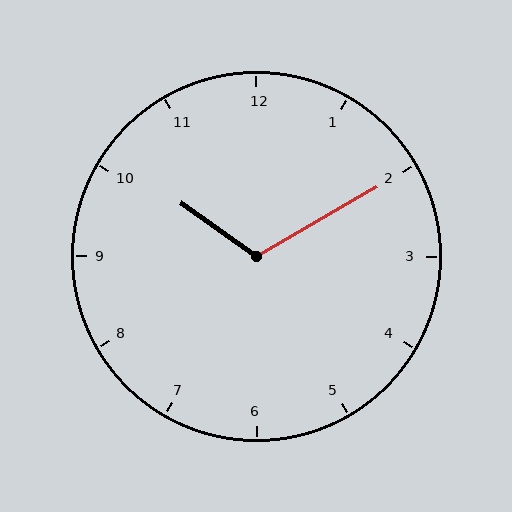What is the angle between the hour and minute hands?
Approximately 115 degrees.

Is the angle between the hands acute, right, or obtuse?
It is obtuse.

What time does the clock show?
10:10.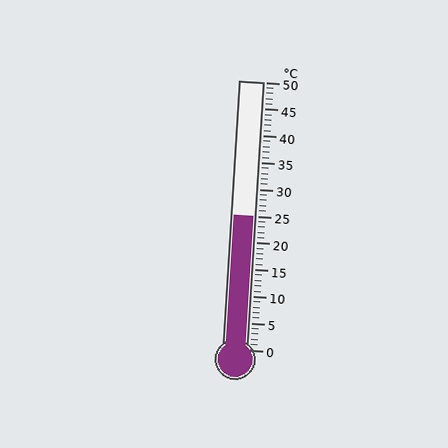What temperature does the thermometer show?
The thermometer shows approximately 25°C.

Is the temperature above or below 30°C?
The temperature is below 30°C.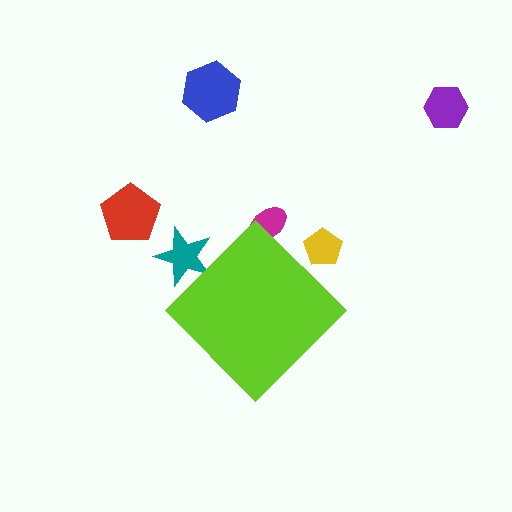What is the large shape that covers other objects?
A lime diamond.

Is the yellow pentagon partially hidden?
Yes, the yellow pentagon is partially hidden behind the lime diamond.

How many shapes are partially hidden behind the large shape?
3 shapes are partially hidden.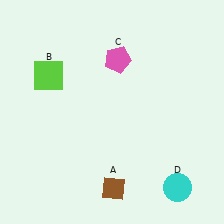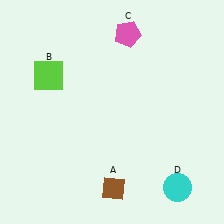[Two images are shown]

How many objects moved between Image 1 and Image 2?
1 object moved between the two images.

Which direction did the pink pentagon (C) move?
The pink pentagon (C) moved up.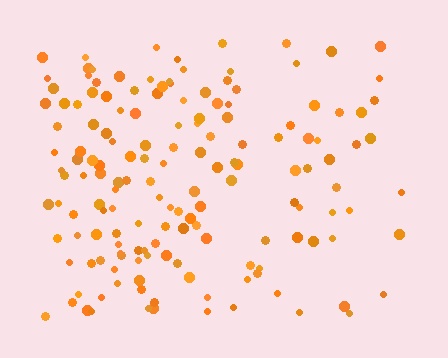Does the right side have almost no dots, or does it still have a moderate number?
Still a moderate number, just noticeably fewer than the left.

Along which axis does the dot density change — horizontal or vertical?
Horizontal.